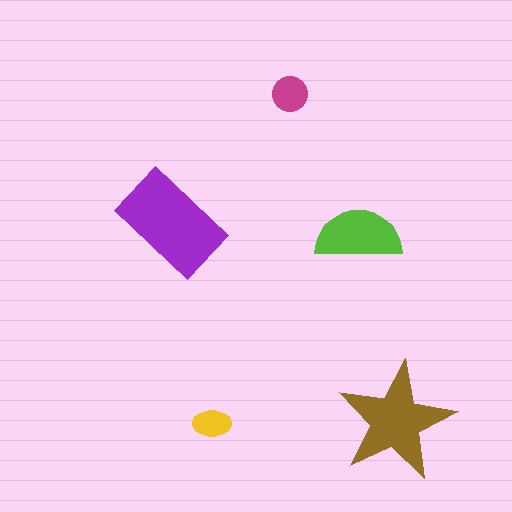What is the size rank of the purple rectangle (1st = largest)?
1st.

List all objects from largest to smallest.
The purple rectangle, the brown star, the lime semicircle, the magenta circle, the yellow ellipse.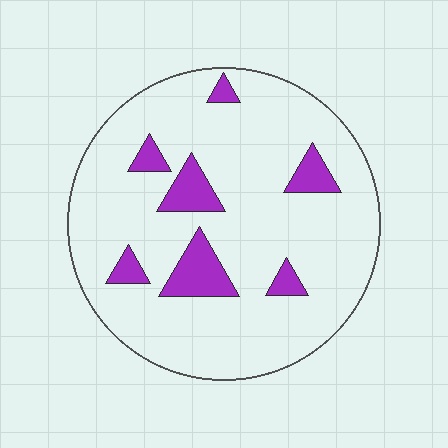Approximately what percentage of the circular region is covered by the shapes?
Approximately 15%.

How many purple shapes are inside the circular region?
7.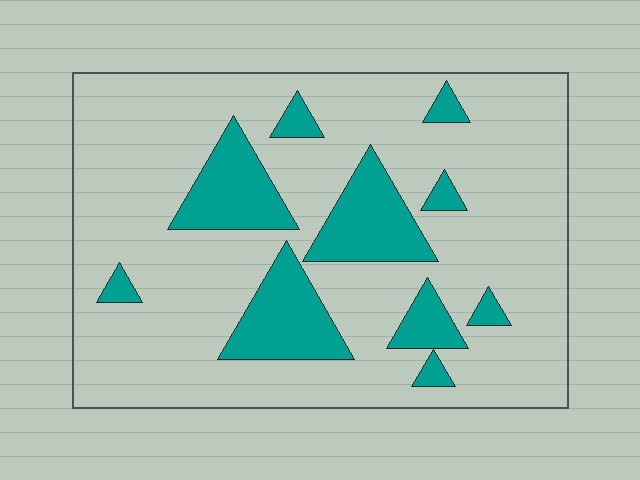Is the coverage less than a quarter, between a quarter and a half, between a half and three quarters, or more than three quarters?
Less than a quarter.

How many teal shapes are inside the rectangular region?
10.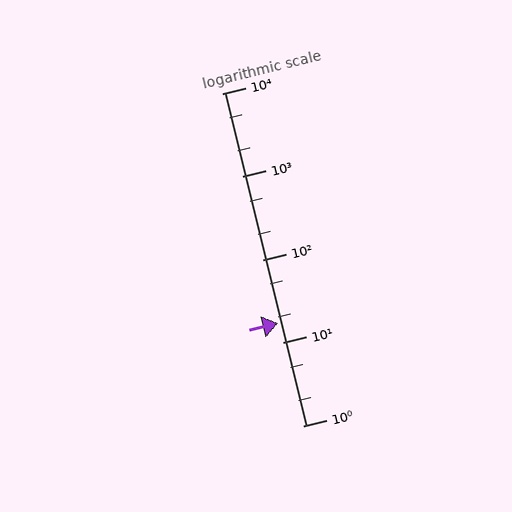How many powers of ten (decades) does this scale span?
The scale spans 4 decades, from 1 to 10000.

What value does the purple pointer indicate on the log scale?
The pointer indicates approximately 17.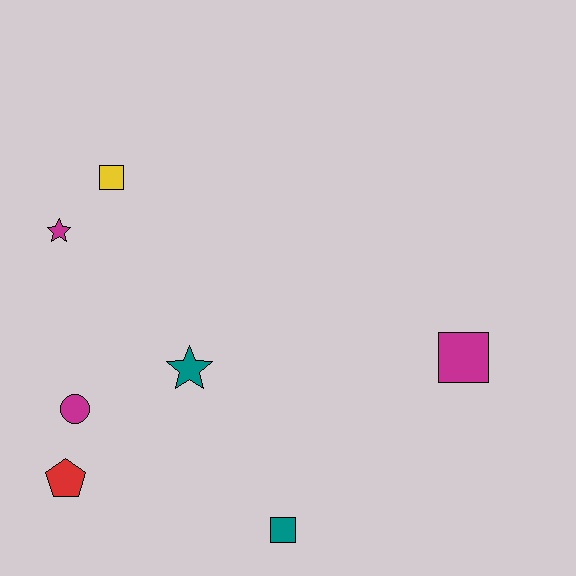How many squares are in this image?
There are 3 squares.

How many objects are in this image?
There are 7 objects.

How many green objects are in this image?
There are no green objects.